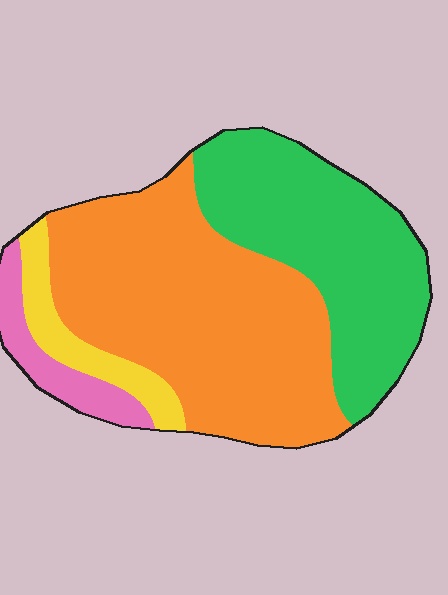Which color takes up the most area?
Orange, at roughly 50%.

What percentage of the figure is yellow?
Yellow takes up less than a sixth of the figure.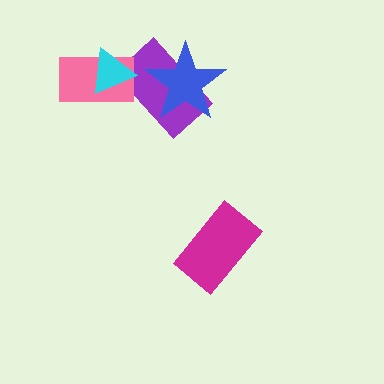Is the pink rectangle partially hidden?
Yes, it is partially covered by another shape.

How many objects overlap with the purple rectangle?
3 objects overlap with the purple rectangle.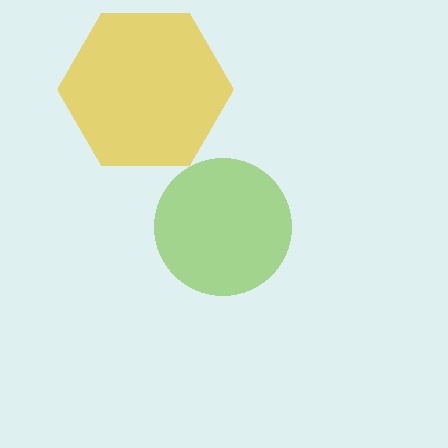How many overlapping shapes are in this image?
There are 2 overlapping shapes in the image.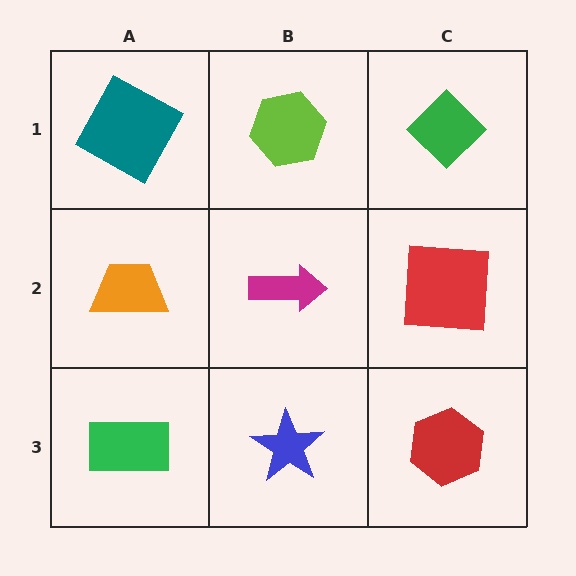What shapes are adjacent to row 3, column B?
A magenta arrow (row 2, column B), a green rectangle (row 3, column A), a red hexagon (row 3, column C).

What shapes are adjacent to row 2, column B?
A lime hexagon (row 1, column B), a blue star (row 3, column B), an orange trapezoid (row 2, column A), a red square (row 2, column C).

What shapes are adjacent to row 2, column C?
A green diamond (row 1, column C), a red hexagon (row 3, column C), a magenta arrow (row 2, column B).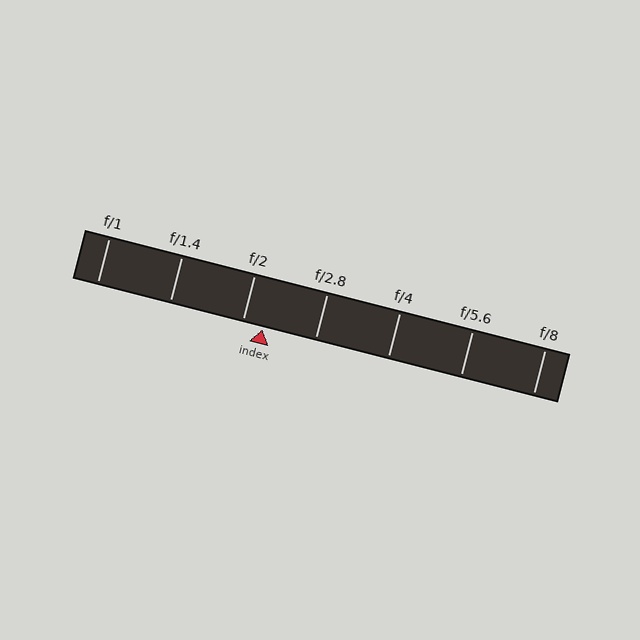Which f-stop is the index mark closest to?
The index mark is closest to f/2.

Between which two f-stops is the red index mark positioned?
The index mark is between f/2 and f/2.8.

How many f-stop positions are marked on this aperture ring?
There are 7 f-stop positions marked.